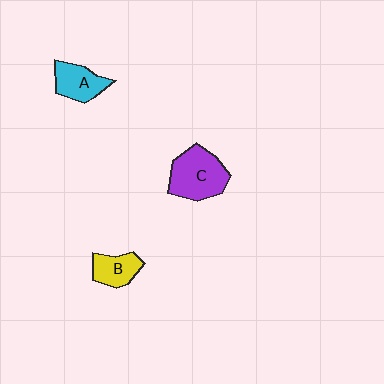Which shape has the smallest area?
Shape B (yellow).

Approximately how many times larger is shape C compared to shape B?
Approximately 1.8 times.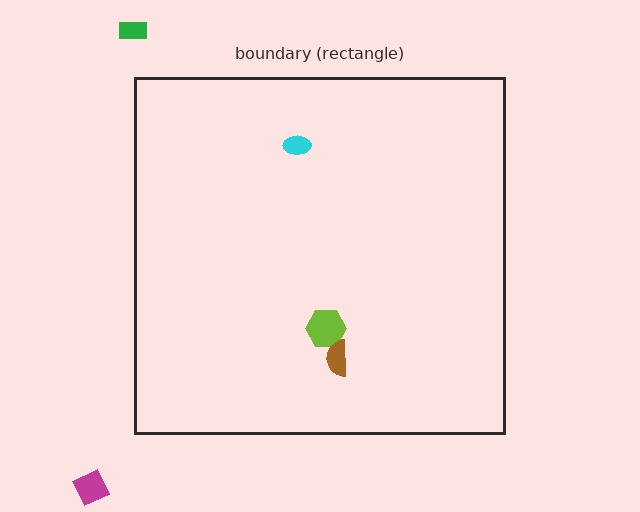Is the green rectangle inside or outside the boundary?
Outside.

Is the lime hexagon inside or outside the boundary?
Inside.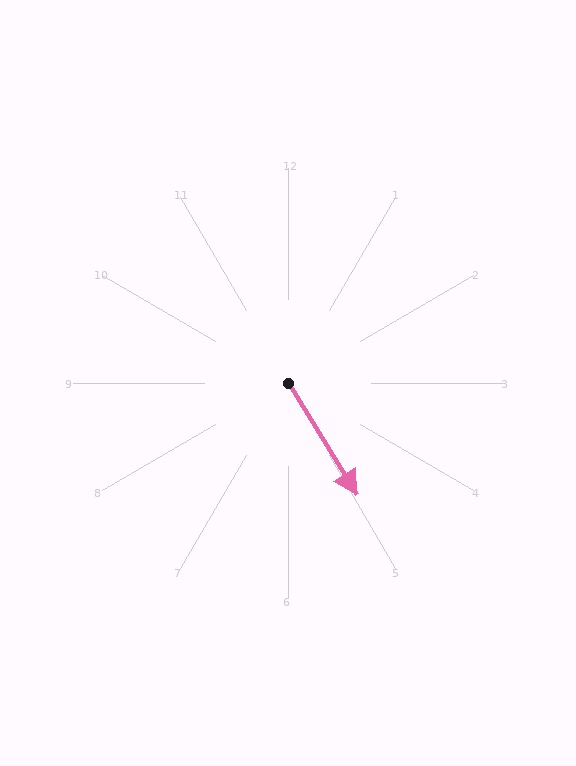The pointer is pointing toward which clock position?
Roughly 5 o'clock.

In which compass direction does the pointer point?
Southeast.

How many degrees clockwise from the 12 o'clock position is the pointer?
Approximately 148 degrees.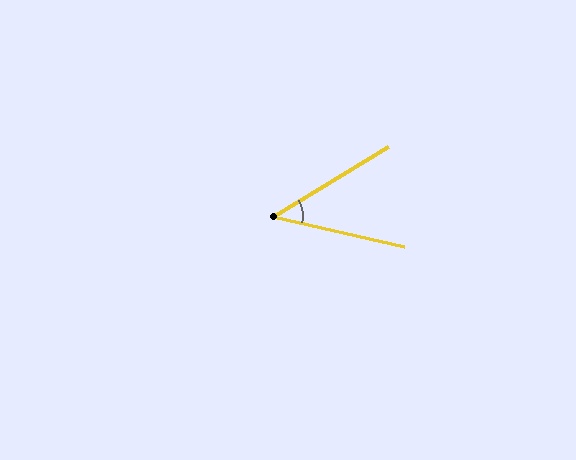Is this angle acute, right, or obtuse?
It is acute.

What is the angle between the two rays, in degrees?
Approximately 44 degrees.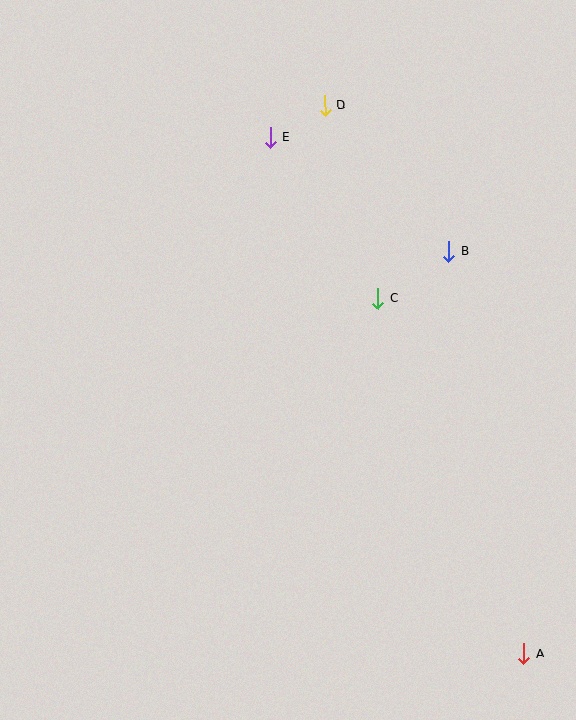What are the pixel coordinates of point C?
Point C is at (378, 298).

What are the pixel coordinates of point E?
Point E is at (270, 138).